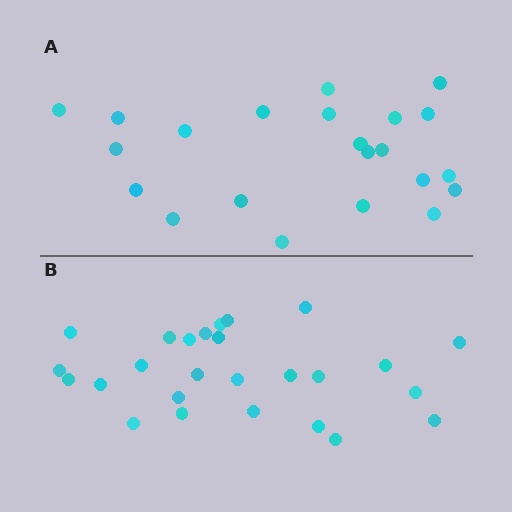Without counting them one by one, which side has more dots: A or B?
Region B (the bottom region) has more dots.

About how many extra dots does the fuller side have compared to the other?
Region B has about 4 more dots than region A.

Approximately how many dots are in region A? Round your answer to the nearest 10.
About 20 dots. (The exact count is 22, which rounds to 20.)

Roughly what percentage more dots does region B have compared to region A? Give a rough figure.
About 20% more.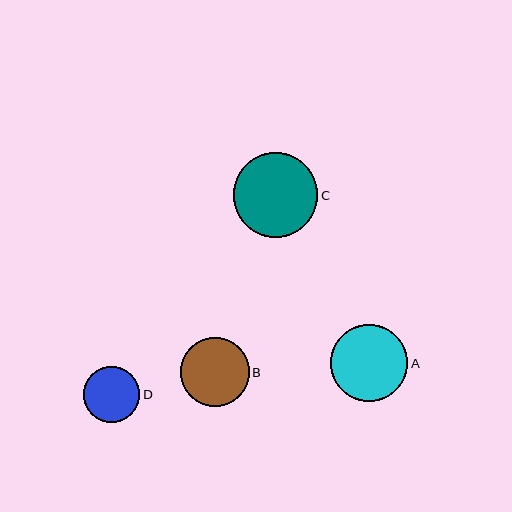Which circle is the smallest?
Circle D is the smallest with a size of approximately 57 pixels.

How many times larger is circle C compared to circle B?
Circle C is approximately 1.2 times the size of circle B.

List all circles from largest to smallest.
From largest to smallest: C, A, B, D.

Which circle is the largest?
Circle C is the largest with a size of approximately 84 pixels.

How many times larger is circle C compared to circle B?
Circle C is approximately 1.2 times the size of circle B.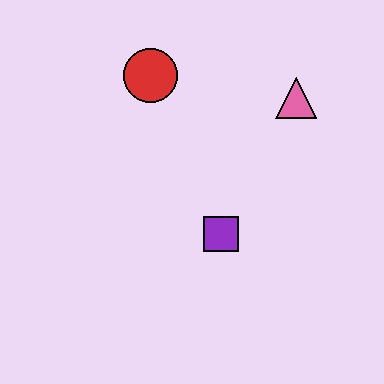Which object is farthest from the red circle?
The purple square is farthest from the red circle.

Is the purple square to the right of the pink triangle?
No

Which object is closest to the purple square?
The pink triangle is closest to the purple square.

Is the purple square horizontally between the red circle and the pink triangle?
Yes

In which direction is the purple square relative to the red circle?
The purple square is below the red circle.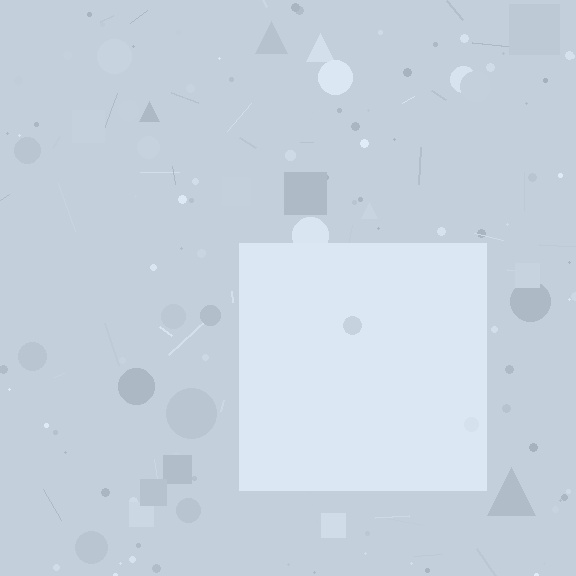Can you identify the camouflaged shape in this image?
The camouflaged shape is a square.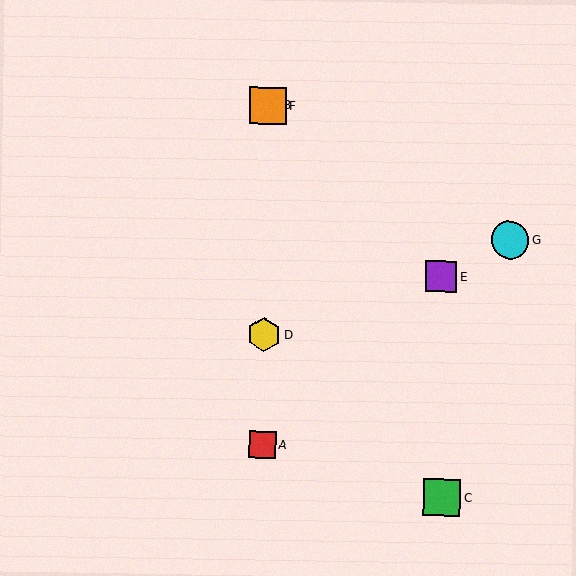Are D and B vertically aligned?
Yes, both are at x≈264.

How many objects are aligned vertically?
4 objects (A, B, D, F) are aligned vertically.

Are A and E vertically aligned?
No, A is at x≈262 and E is at x≈441.